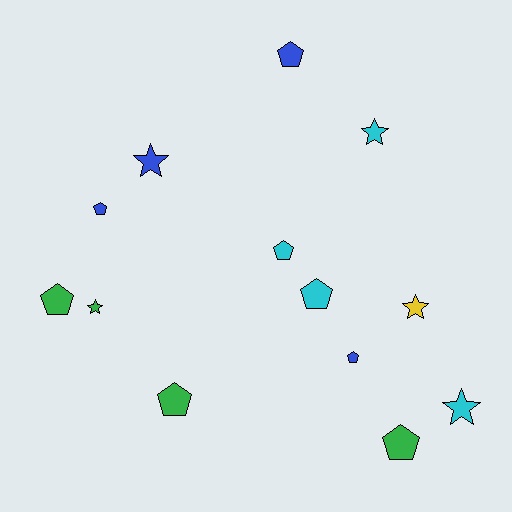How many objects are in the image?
There are 13 objects.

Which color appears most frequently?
Green, with 4 objects.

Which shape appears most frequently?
Pentagon, with 8 objects.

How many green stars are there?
There is 1 green star.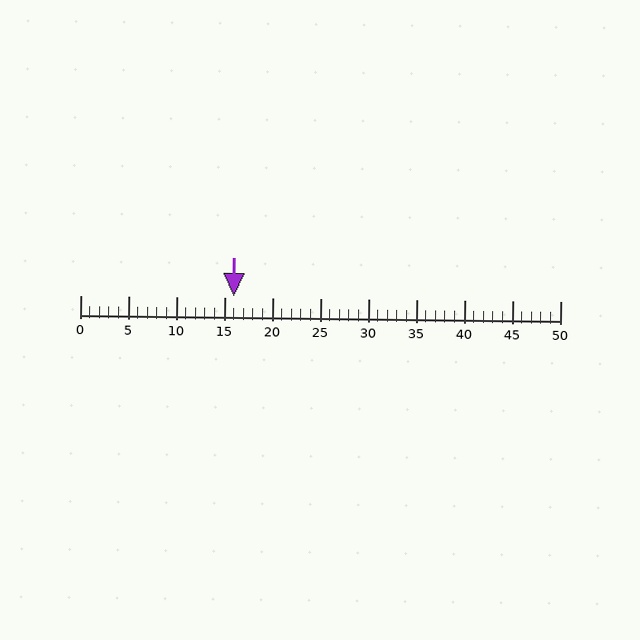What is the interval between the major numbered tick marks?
The major tick marks are spaced 5 units apart.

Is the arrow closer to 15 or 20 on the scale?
The arrow is closer to 15.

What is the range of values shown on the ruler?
The ruler shows values from 0 to 50.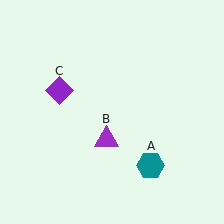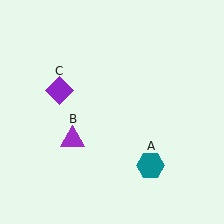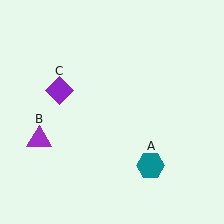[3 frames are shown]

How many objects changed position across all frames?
1 object changed position: purple triangle (object B).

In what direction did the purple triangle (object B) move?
The purple triangle (object B) moved left.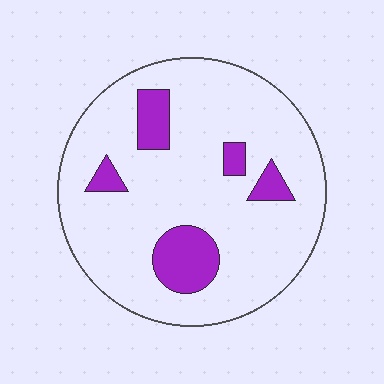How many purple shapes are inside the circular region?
5.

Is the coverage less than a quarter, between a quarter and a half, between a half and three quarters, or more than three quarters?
Less than a quarter.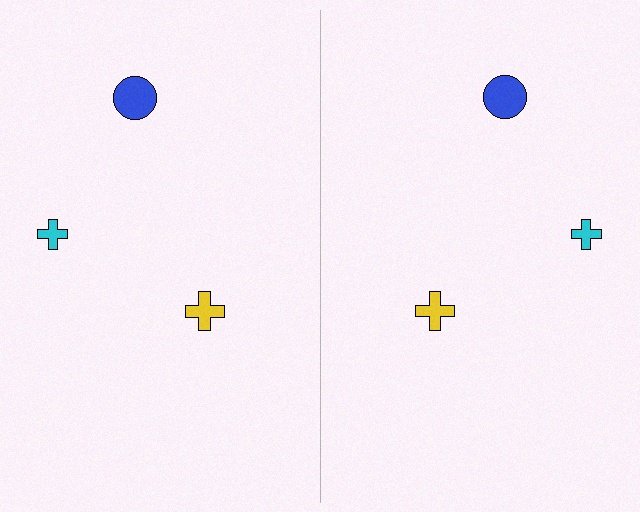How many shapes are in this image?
There are 6 shapes in this image.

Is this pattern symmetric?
Yes, this pattern has bilateral (reflection) symmetry.